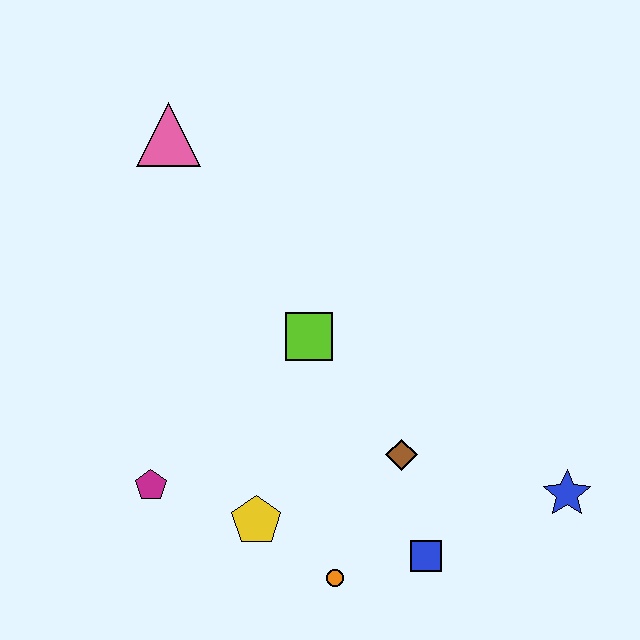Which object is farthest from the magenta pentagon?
The blue star is farthest from the magenta pentagon.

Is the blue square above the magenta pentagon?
No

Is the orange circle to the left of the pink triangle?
No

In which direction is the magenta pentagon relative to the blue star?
The magenta pentagon is to the left of the blue star.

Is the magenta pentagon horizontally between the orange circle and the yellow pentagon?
No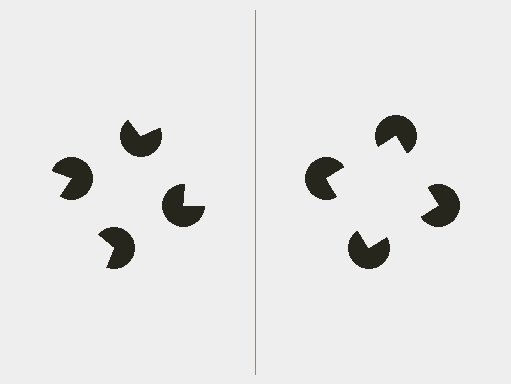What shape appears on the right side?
An illusory square.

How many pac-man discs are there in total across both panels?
8 — 4 on each side.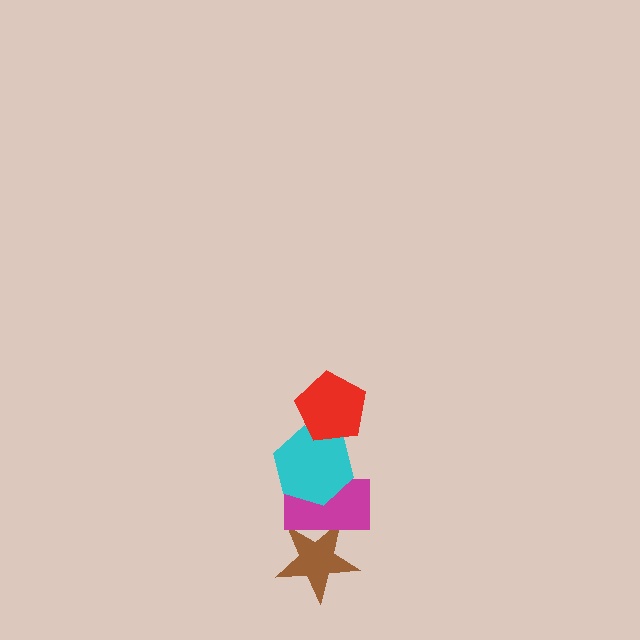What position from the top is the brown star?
The brown star is 4th from the top.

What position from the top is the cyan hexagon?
The cyan hexagon is 2nd from the top.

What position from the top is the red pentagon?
The red pentagon is 1st from the top.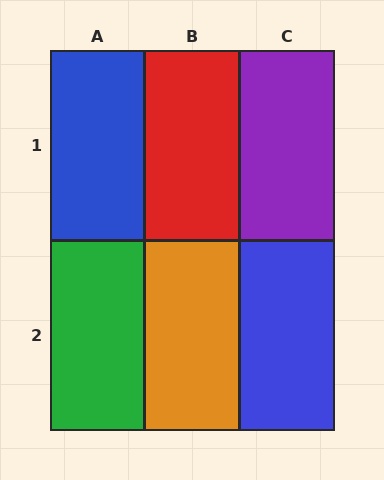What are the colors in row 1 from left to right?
Blue, red, purple.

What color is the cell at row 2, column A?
Green.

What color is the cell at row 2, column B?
Orange.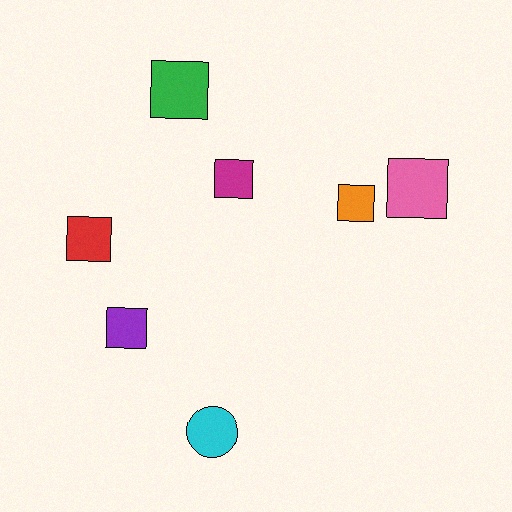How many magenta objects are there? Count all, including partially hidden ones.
There is 1 magenta object.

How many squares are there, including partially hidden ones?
There are 6 squares.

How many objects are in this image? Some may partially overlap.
There are 7 objects.